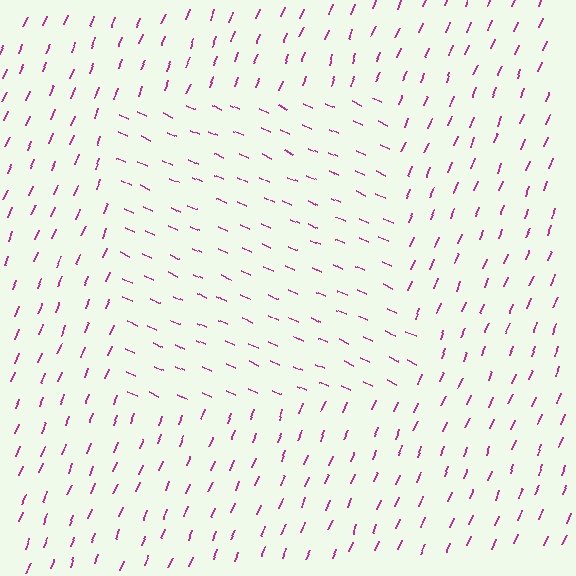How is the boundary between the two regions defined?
The boundary is defined purely by a change in line orientation (approximately 88 degrees difference). All lines are the same color and thickness.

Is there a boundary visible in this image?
Yes, there is a texture boundary formed by a change in line orientation.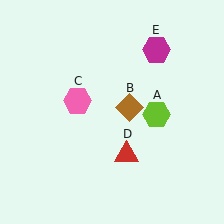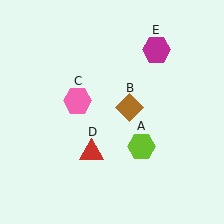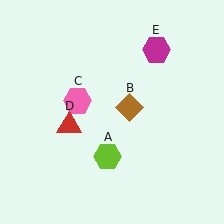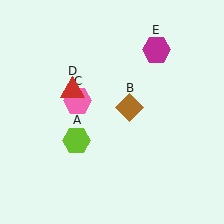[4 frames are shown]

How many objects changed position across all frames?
2 objects changed position: lime hexagon (object A), red triangle (object D).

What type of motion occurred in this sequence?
The lime hexagon (object A), red triangle (object D) rotated clockwise around the center of the scene.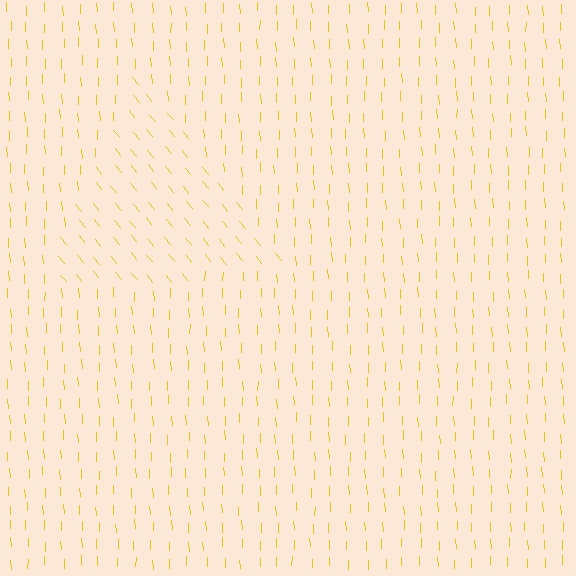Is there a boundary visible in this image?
Yes, there is a texture boundary formed by a change in line orientation.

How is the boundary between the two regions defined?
The boundary is defined purely by a change in line orientation (approximately 37 degrees difference). All lines are the same color and thickness.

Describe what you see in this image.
The image is filled with small yellow line segments. A triangle region in the image has lines oriented differently from the surrounding lines, creating a visible texture boundary.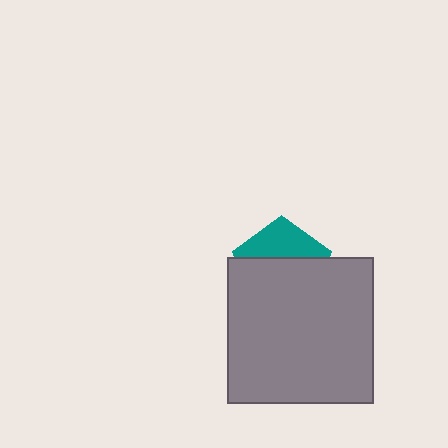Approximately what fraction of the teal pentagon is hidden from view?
Roughly 63% of the teal pentagon is hidden behind the gray square.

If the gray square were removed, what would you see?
You would see the complete teal pentagon.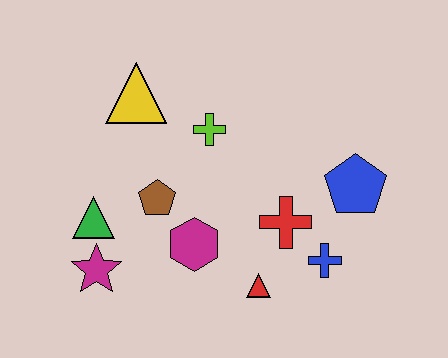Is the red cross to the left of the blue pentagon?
Yes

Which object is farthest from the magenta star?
The blue pentagon is farthest from the magenta star.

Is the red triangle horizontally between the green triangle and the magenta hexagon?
No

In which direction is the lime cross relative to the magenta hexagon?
The lime cross is above the magenta hexagon.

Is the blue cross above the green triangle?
No